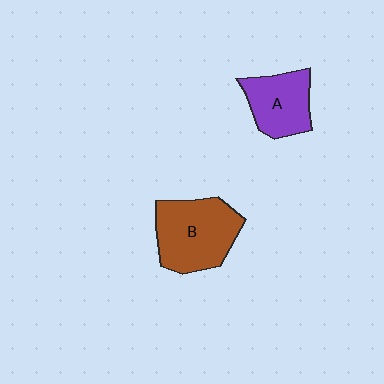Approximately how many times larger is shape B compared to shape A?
Approximately 1.4 times.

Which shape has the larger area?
Shape B (brown).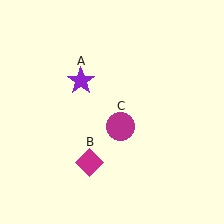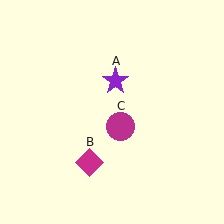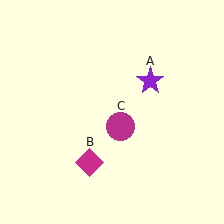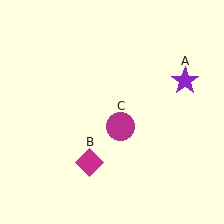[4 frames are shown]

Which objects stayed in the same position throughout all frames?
Magenta diamond (object B) and magenta circle (object C) remained stationary.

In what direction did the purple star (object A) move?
The purple star (object A) moved right.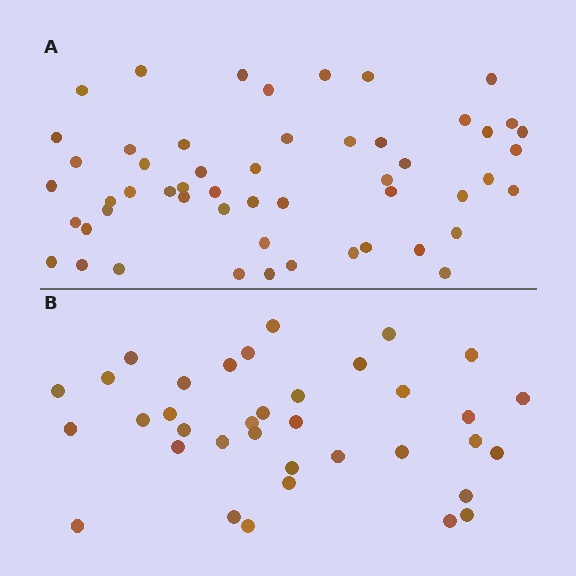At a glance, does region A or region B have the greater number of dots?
Region A (the top region) has more dots.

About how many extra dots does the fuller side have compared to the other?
Region A has approximately 15 more dots than region B.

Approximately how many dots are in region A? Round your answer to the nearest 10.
About 50 dots. (The exact count is 53, which rounds to 50.)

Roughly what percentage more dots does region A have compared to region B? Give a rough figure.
About 45% more.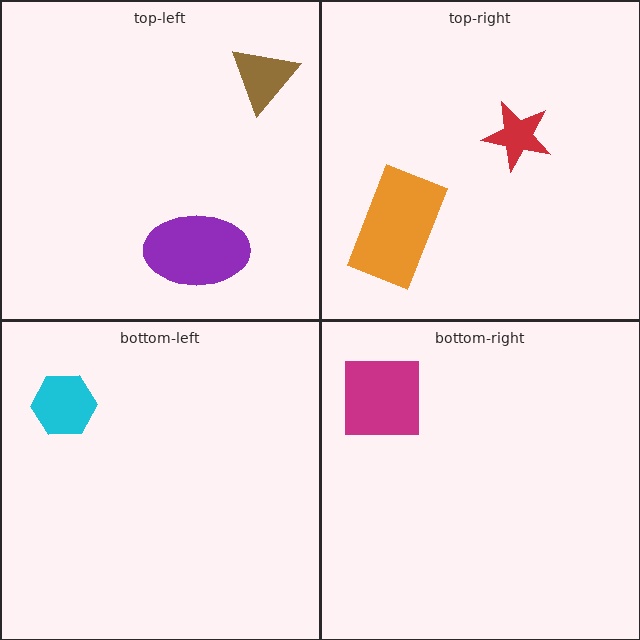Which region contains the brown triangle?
The top-left region.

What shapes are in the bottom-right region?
The magenta square.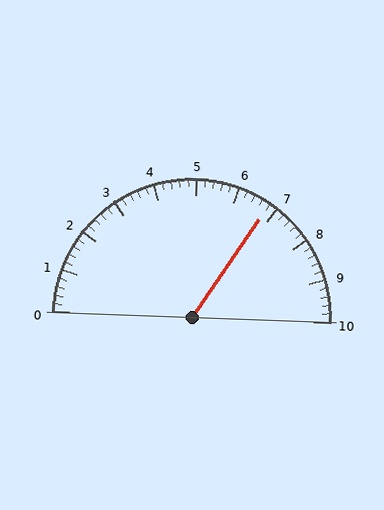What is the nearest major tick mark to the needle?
The nearest major tick mark is 7.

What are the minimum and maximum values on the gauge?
The gauge ranges from 0 to 10.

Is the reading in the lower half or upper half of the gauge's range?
The reading is in the upper half of the range (0 to 10).